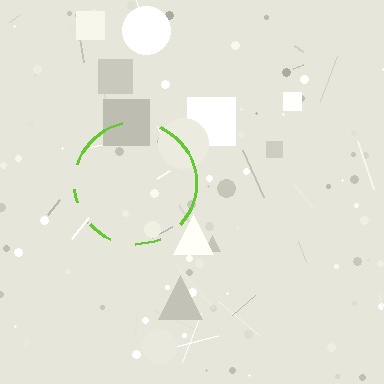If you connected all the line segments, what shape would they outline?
They would outline a circle.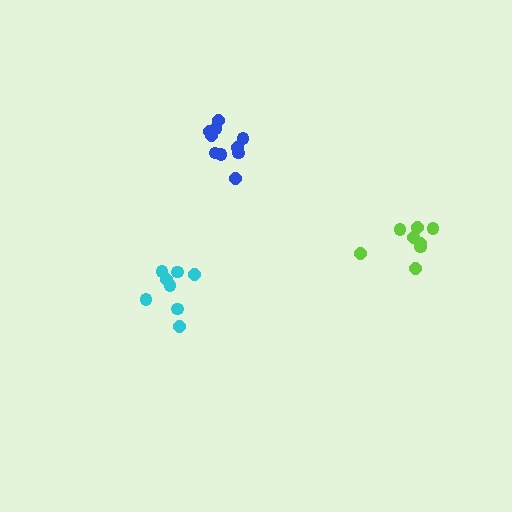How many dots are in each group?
Group 1: 10 dots, Group 2: 8 dots, Group 3: 8 dots (26 total).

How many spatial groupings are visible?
There are 3 spatial groupings.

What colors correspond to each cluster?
The clusters are colored: blue, lime, cyan.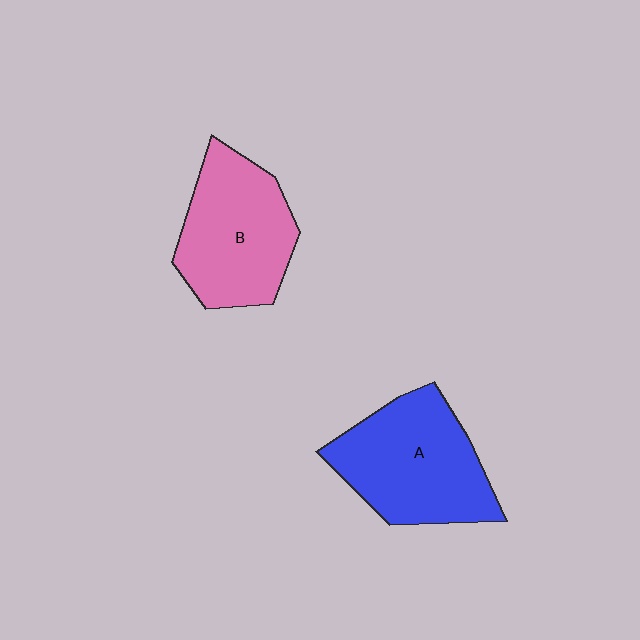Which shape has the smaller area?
Shape B (pink).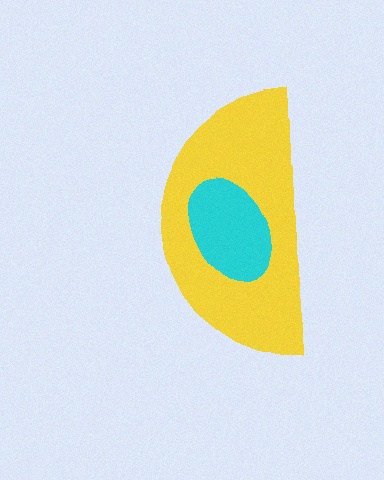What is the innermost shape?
The cyan ellipse.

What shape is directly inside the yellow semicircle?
The cyan ellipse.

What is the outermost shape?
The yellow semicircle.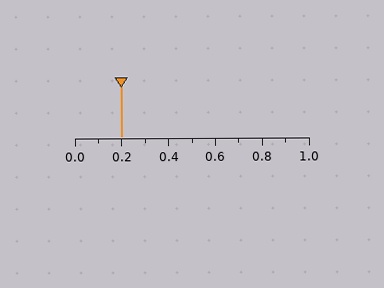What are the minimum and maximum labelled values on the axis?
The axis runs from 0.0 to 1.0.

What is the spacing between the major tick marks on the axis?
The major ticks are spaced 0.2 apart.